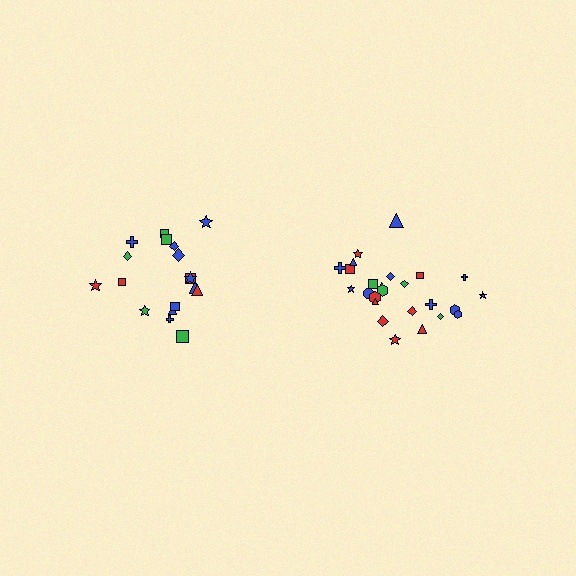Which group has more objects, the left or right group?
The right group.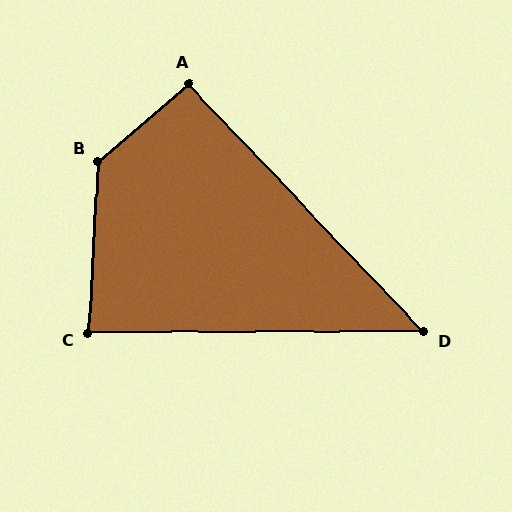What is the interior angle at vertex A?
Approximately 93 degrees (approximately right).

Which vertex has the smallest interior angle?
D, at approximately 47 degrees.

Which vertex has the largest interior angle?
B, at approximately 133 degrees.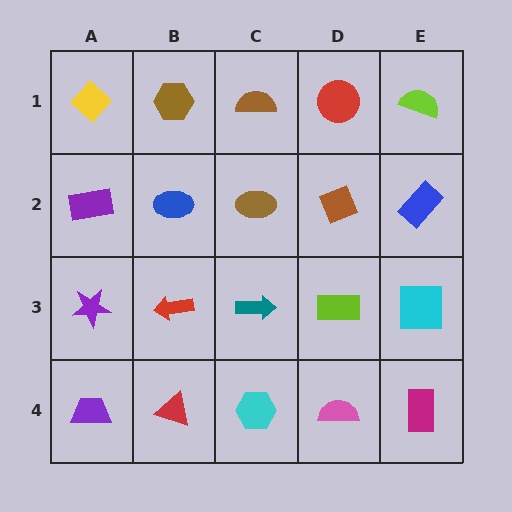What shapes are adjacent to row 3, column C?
A brown ellipse (row 2, column C), a cyan hexagon (row 4, column C), a red arrow (row 3, column B), a lime rectangle (row 3, column D).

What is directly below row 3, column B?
A red triangle.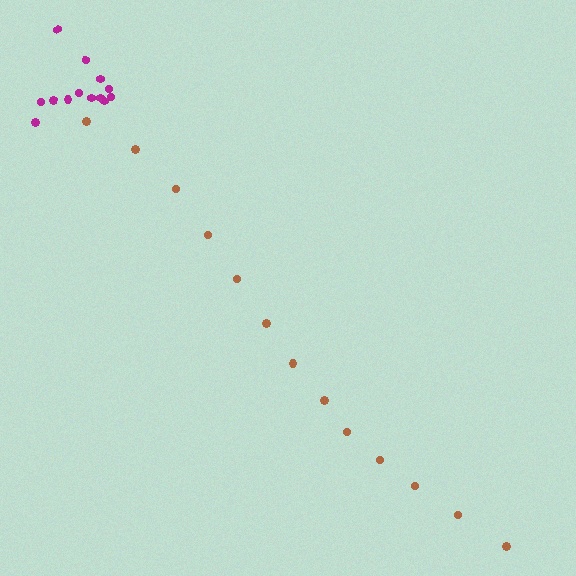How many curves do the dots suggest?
There are 2 distinct paths.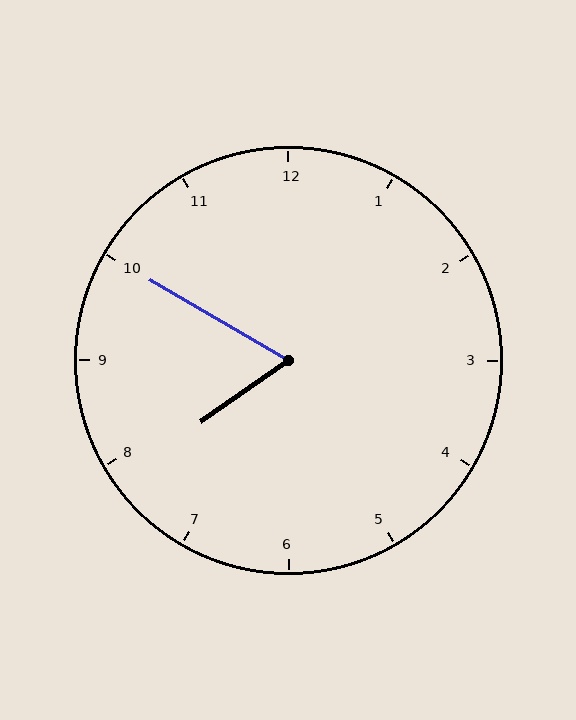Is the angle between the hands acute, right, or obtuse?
It is acute.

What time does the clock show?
7:50.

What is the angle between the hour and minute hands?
Approximately 65 degrees.